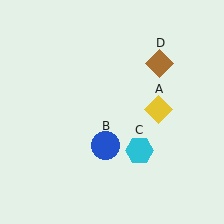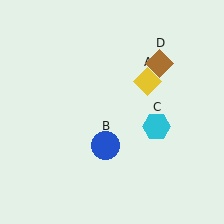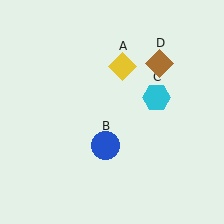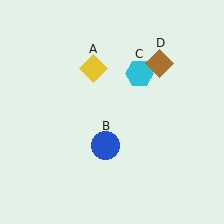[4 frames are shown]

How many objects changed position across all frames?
2 objects changed position: yellow diamond (object A), cyan hexagon (object C).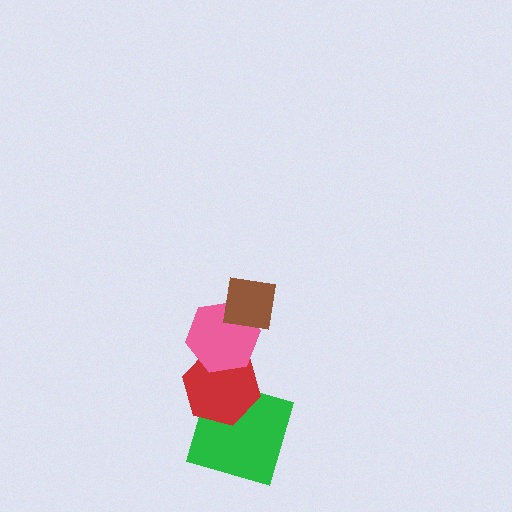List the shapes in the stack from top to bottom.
From top to bottom: the brown square, the pink hexagon, the red hexagon, the green square.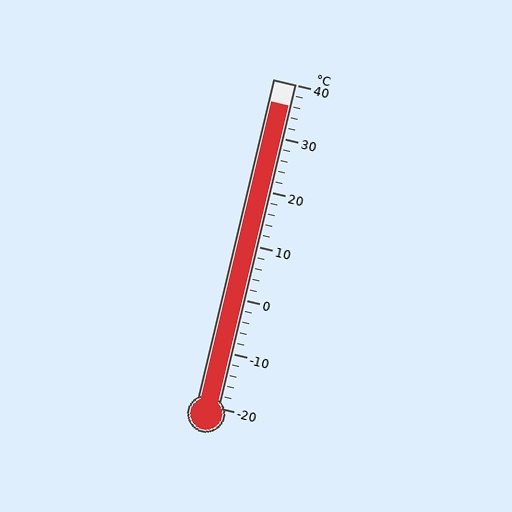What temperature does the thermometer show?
The thermometer shows approximately 36°C.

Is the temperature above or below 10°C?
The temperature is above 10°C.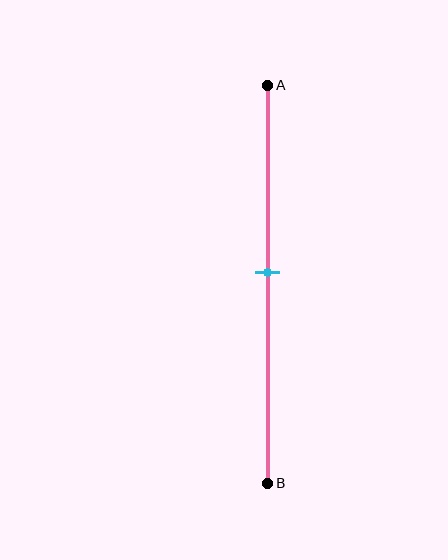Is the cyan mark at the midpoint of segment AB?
Yes, the mark is approximately at the midpoint.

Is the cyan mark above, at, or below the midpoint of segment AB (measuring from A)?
The cyan mark is approximately at the midpoint of segment AB.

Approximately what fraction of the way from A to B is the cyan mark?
The cyan mark is approximately 45% of the way from A to B.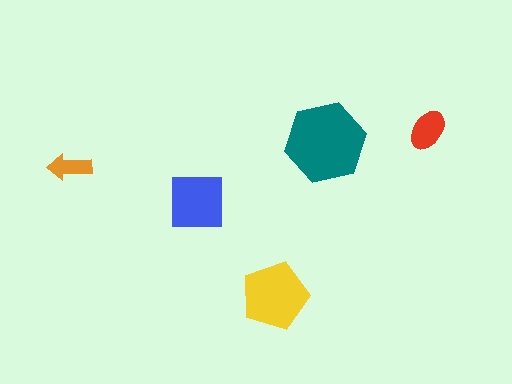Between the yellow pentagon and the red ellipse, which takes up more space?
The yellow pentagon.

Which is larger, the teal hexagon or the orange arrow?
The teal hexagon.